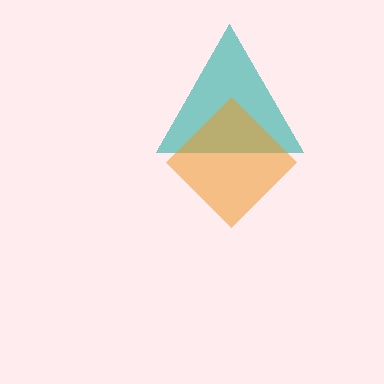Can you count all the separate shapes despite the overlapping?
Yes, there are 2 separate shapes.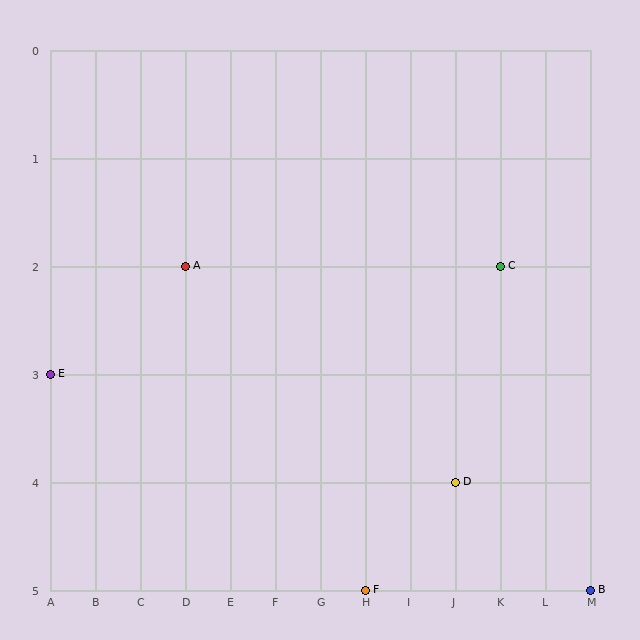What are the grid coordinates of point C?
Point C is at grid coordinates (K, 2).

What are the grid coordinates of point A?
Point A is at grid coordinates (D, 2).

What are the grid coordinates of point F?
Point F is at grid coordinates (H, 5).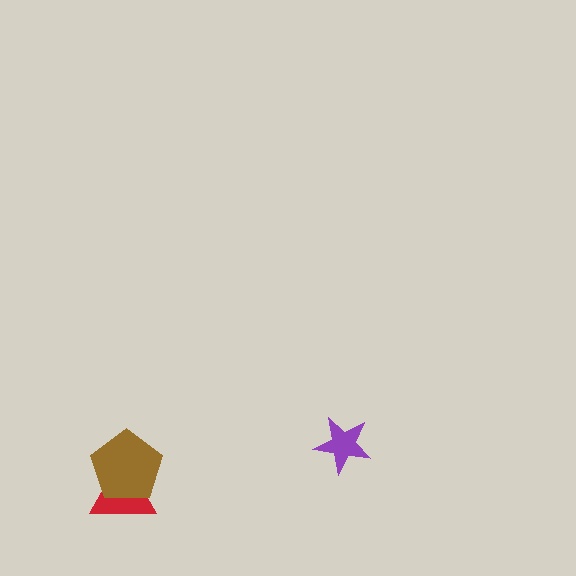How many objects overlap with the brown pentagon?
1 object overlaps with the brown pentagon.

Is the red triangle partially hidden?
Yes, it is partially covered by another shape.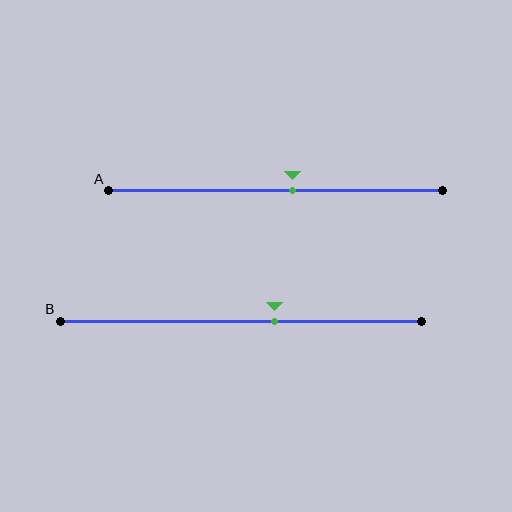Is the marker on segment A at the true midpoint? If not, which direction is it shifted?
No, the marker on segment A is shifted to the right by about 5% of the segment length.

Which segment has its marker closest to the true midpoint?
Segment A has its marker closest to the true midpoint.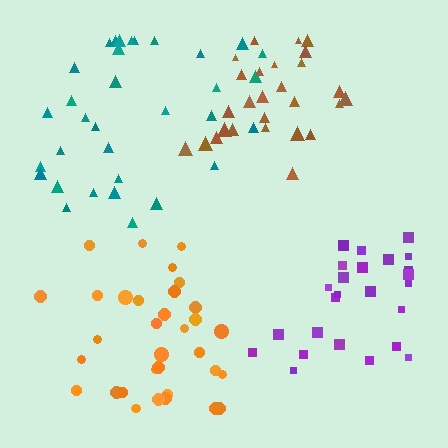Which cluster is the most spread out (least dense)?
Teal.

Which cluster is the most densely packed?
Brown.